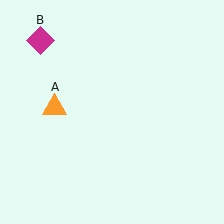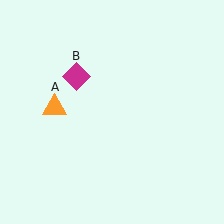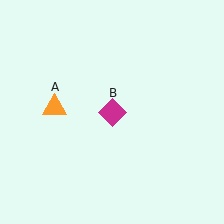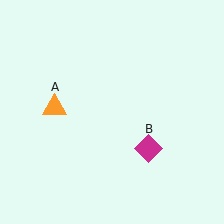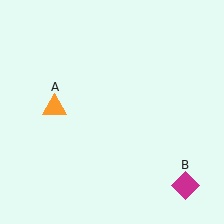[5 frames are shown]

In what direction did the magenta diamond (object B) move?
The magenta diamond (object B) moved down and to the right.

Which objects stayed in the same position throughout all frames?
Orange triangle (object A) remained stationary.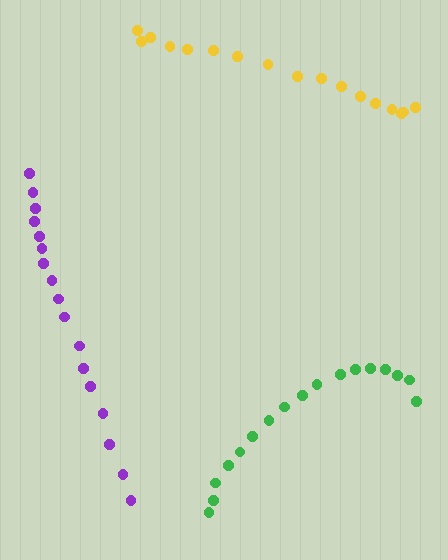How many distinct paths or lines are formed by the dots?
There are 3 distinct paths.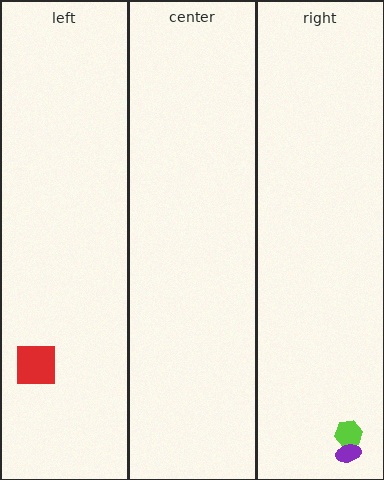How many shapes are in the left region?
1.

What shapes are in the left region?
The red square.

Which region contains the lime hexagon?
The right region.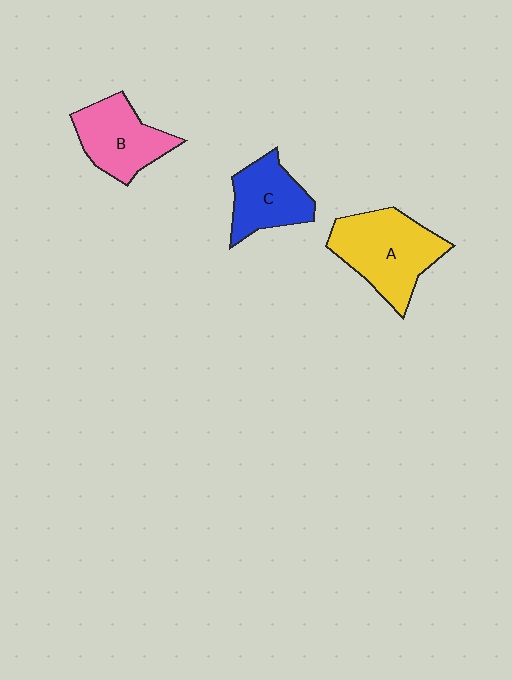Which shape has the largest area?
Shape A (yellow).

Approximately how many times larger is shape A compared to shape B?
Approximately 1.3 times.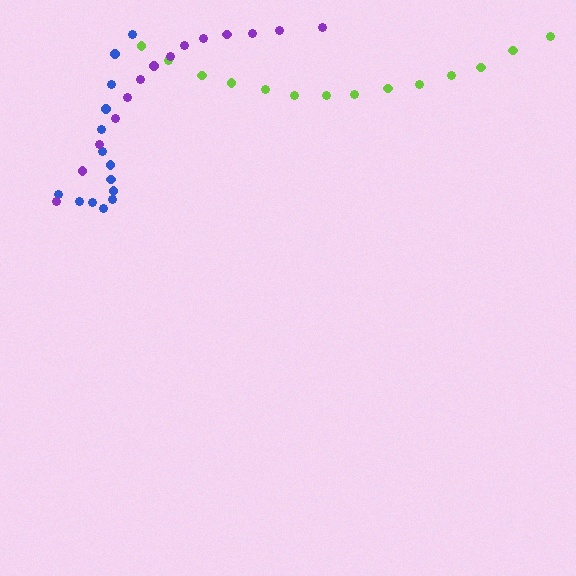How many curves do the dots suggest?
There are 3 distinct paths.